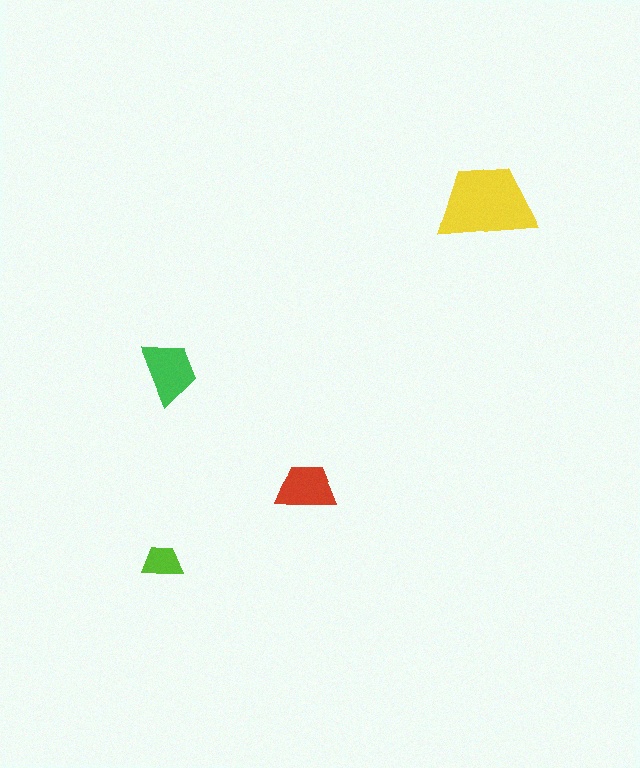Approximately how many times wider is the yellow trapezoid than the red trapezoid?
About 1.5 times wider.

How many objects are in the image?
There are 4 objects in the image.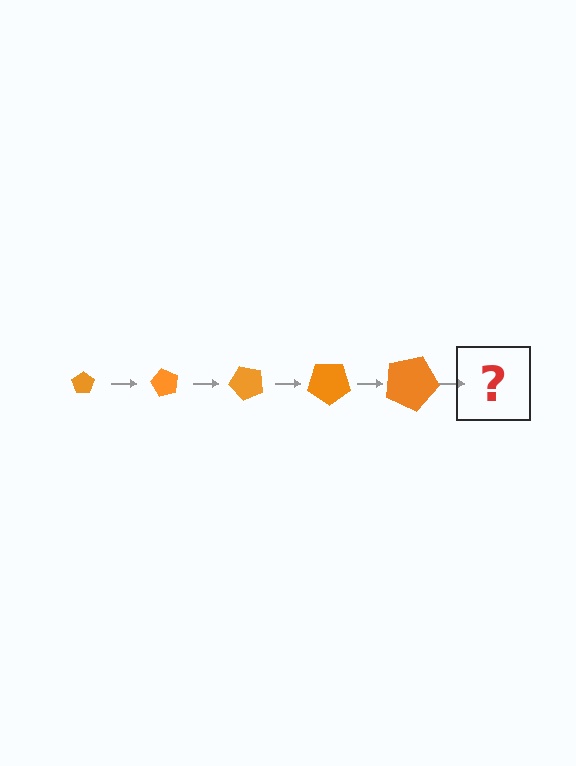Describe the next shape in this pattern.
It should be a pentagon, larger than the previous one and rotated 300 degrees from the start.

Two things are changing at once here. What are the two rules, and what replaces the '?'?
The two rules are that the pentagon grows larger each step and it rotates 60 degrees each step. The '?' should be a pentagon, larger than the previous one and rotated 300 degrees from the start.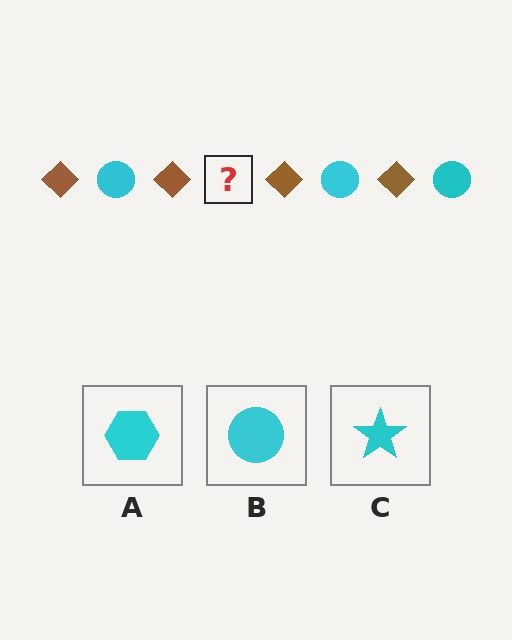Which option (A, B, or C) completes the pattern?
B.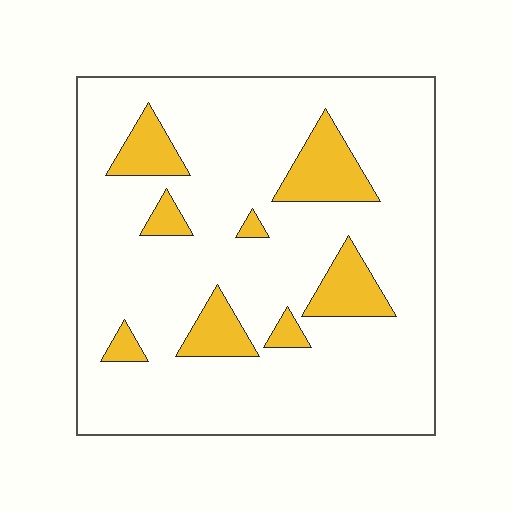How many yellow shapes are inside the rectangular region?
8.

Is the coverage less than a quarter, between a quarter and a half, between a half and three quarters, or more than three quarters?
Less than a quarter.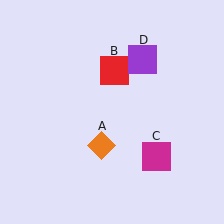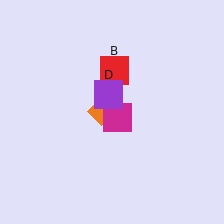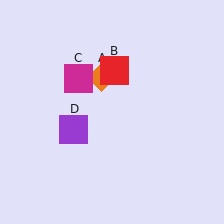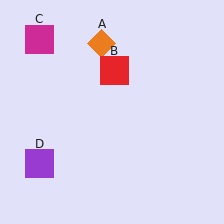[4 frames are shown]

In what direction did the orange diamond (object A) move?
The orange diamond (object A) moved up.